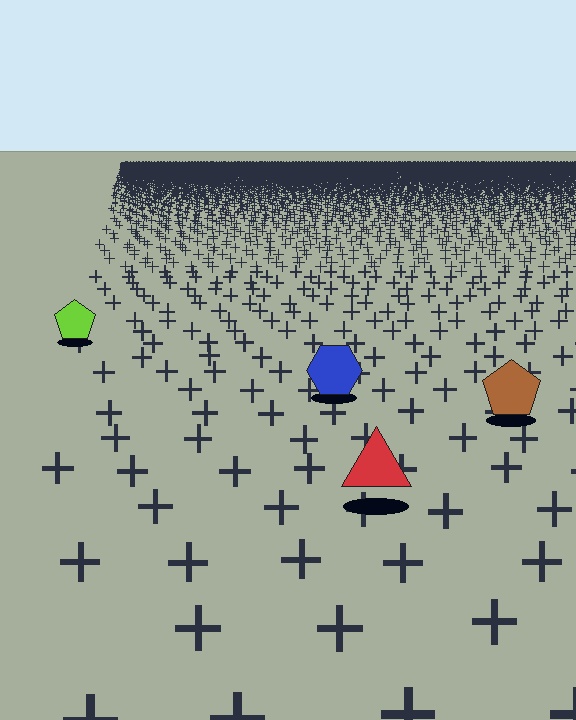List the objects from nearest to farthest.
From nearest to farthest: the red triangle, the brown pentagon, the blue hexagon, the lime pentagon.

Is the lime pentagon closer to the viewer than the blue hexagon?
No. The blue hexagon is closer — you can tell from the texture gradient: the ground texture is coarser near it.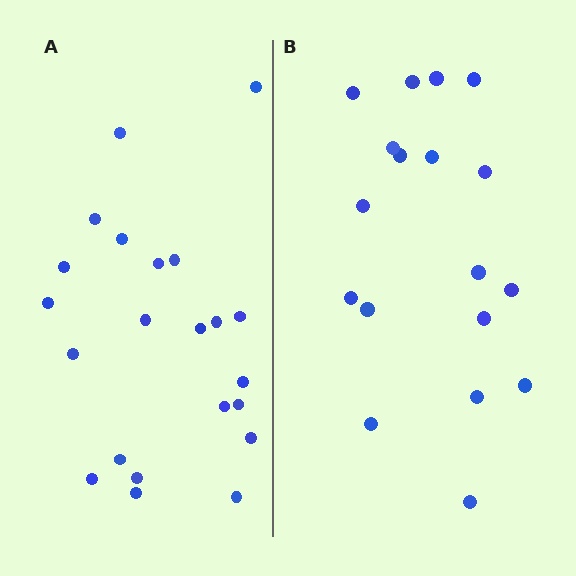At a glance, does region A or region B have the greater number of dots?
Region A (the left region) has more dots.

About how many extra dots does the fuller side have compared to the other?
Region A has about 4 more dots than region B.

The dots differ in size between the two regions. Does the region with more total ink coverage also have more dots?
No. Region B has more total ink coverage because its dots are larger, but region A actually contains more individual dots. Total area can be misleading — the number of items is what matters here.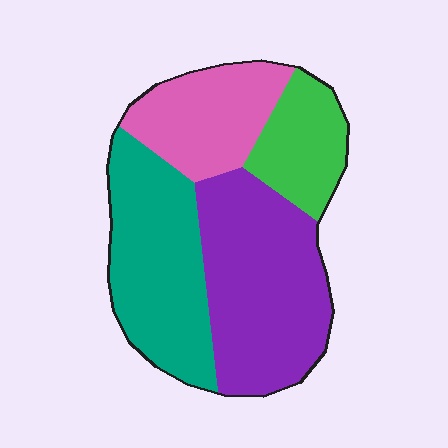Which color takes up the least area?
Green, at roughly 15%.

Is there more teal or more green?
Teal.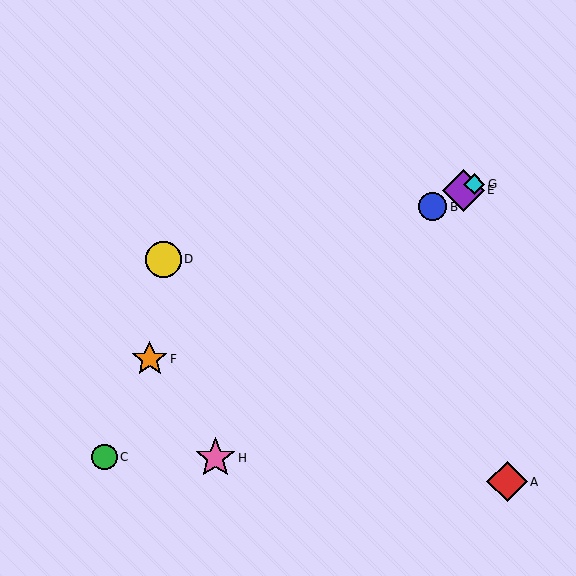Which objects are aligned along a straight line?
Objects B, E, F, G are aligned along a straight line.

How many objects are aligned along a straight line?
4 objects (B, E, F, G) are aligned along a straight line.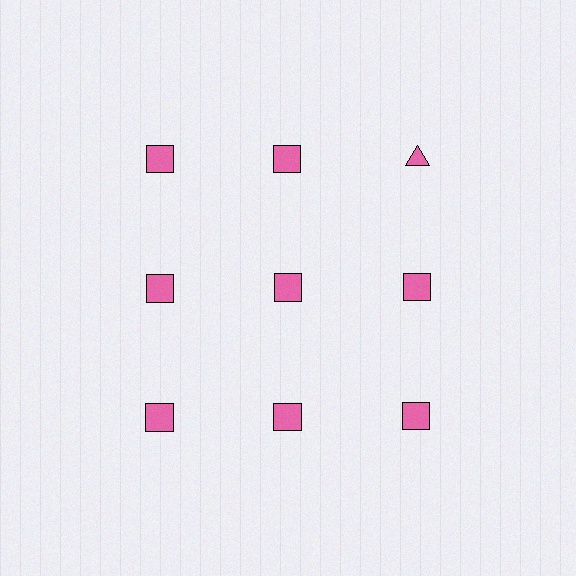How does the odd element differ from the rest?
It has a different shape: triangle instead of square.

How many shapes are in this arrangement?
There are 9 shapes arranged in a grid pattern.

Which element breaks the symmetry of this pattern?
The pink triangle in the top row, center column breaks the symmetry. All other shapes are pink squares.